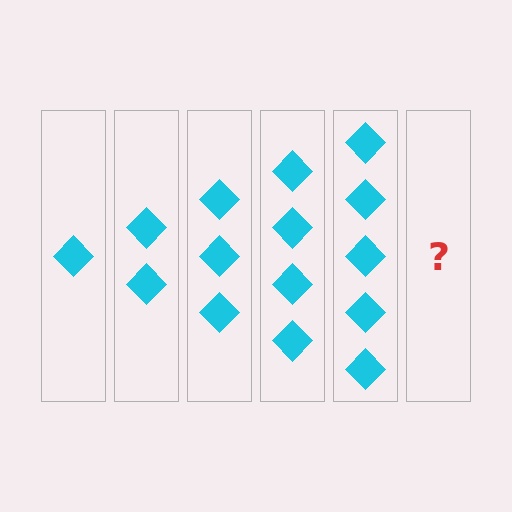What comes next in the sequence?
The next element should be 6 diamonds.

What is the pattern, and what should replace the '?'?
The pattern is that each step adds one more diamond. The '?' should be 6 diamonds.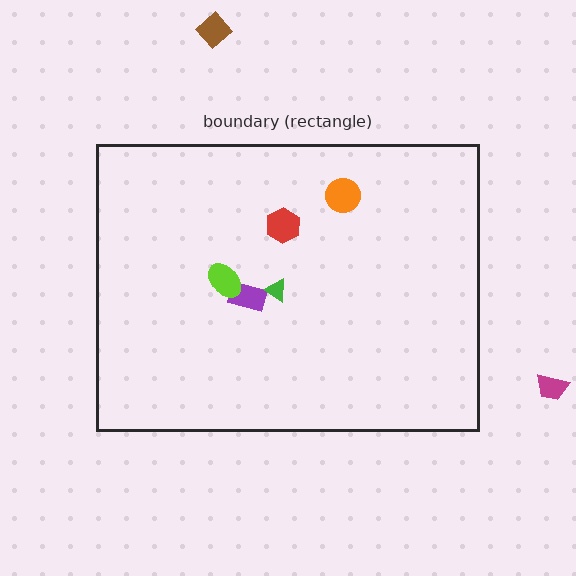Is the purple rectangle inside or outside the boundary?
Inside.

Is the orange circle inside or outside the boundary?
Inside.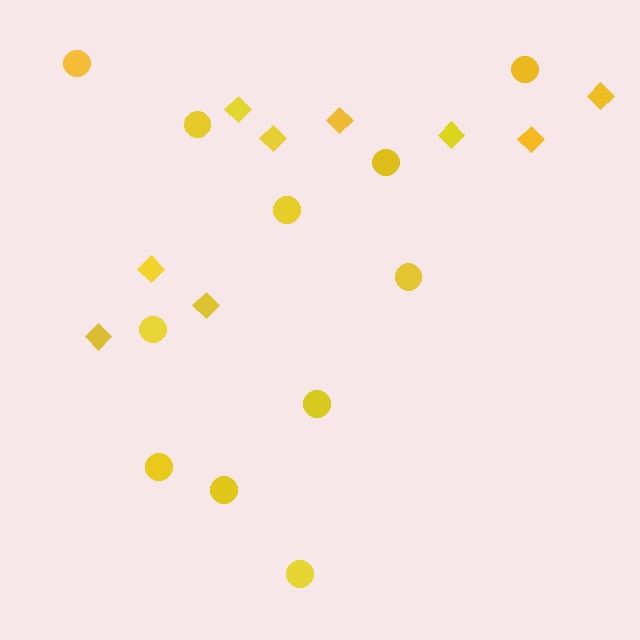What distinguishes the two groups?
There are 2 groups: one group of diamonds (9) and one group of circles (11).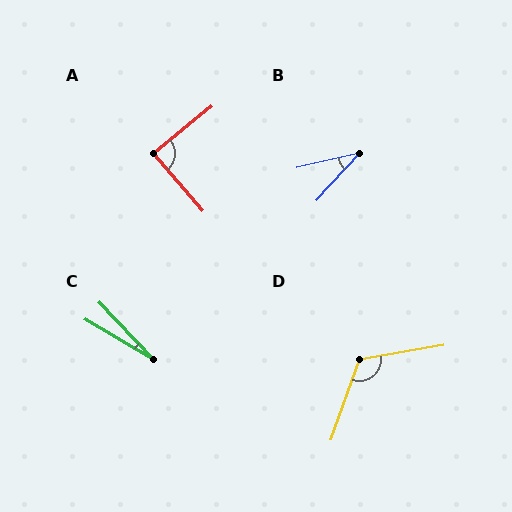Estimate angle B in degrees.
Approximately 34 degrees.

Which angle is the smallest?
C, at approximately 16 degrees.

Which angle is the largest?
D, at approximately 119 degrees.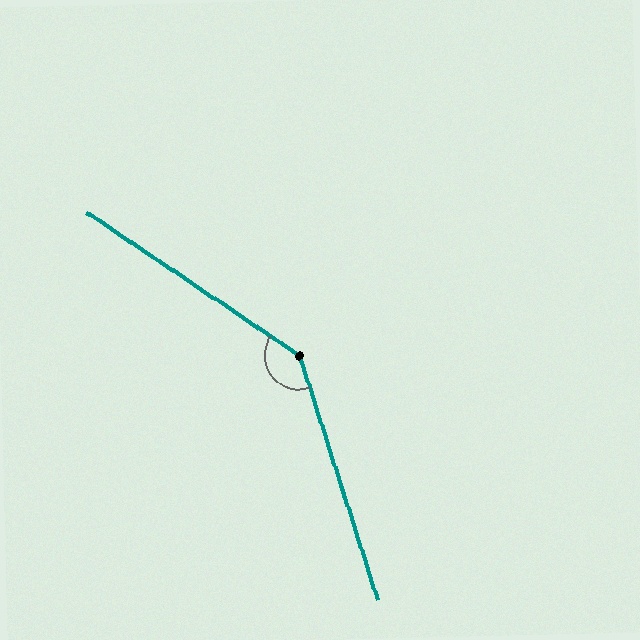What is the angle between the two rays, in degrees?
Approximately 142 degrees.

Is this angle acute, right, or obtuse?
It is obtuse.